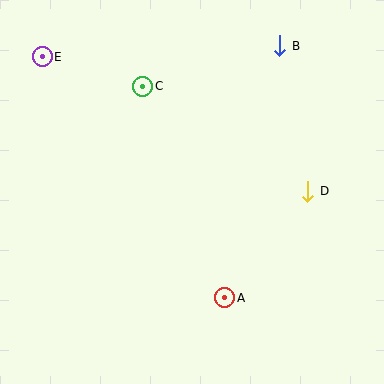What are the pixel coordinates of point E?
Point E is at (42, 57).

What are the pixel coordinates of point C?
Point C is at (143, 86).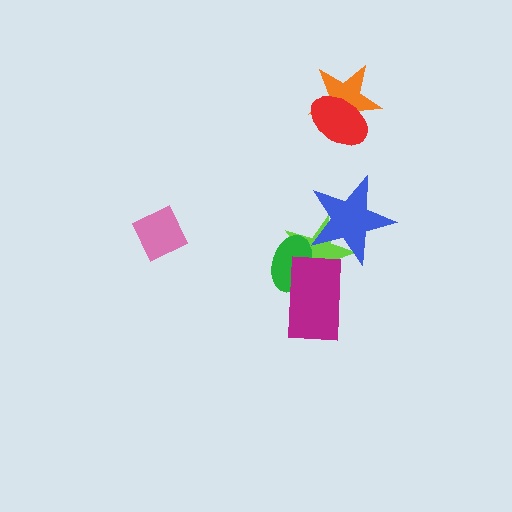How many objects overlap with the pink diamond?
0 objects overlap with the pink diamond.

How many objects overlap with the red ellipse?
1 object overlaps with the red ellipse.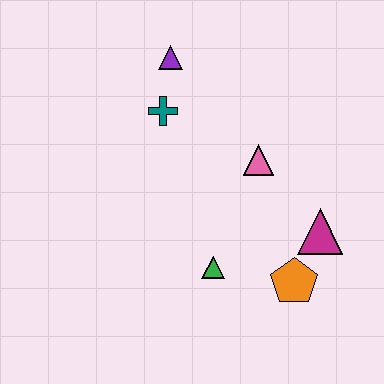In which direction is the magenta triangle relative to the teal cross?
The magenta triangle is to the right of the teal cross.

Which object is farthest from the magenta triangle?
The purple triangle is farthest from the magenta triangle.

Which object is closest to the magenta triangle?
The orange pentagon is closest to the magenta triangle.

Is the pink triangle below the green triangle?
No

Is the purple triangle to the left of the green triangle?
Yes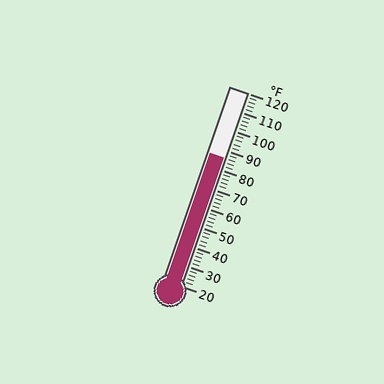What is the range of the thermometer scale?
The thermometer scale ranges from 20°F to 120°F.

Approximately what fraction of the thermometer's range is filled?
The thermometer is filled to approximately 65% of its range.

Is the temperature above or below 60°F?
The temperature is above 60°F.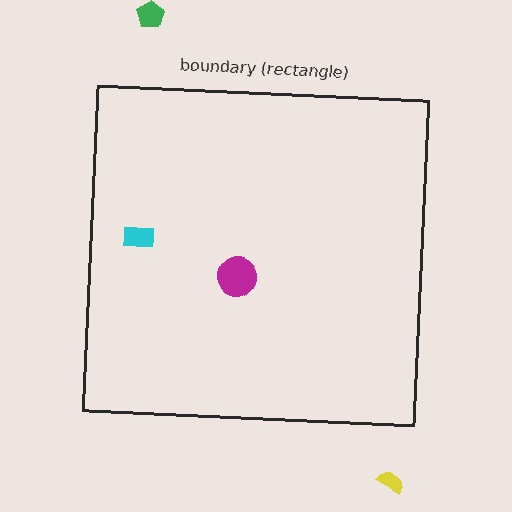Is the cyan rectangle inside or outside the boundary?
Inside.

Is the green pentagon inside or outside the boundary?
Outside.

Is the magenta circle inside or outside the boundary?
Inside.